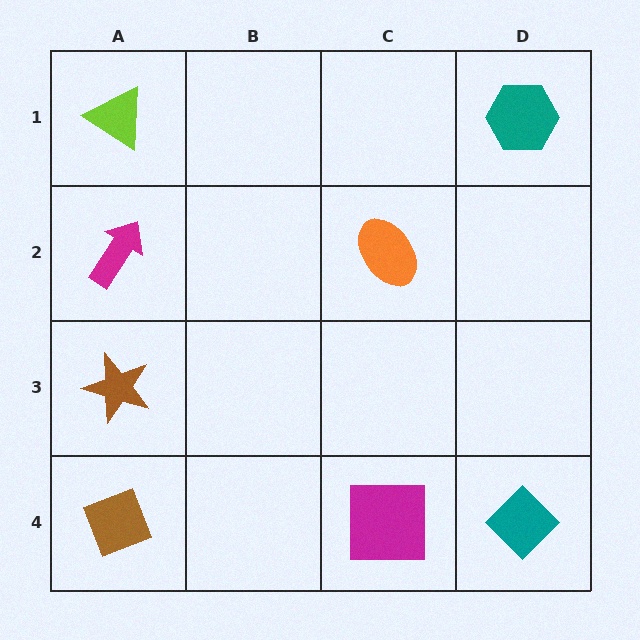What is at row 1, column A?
A lime triangle.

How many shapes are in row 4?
3 shapes.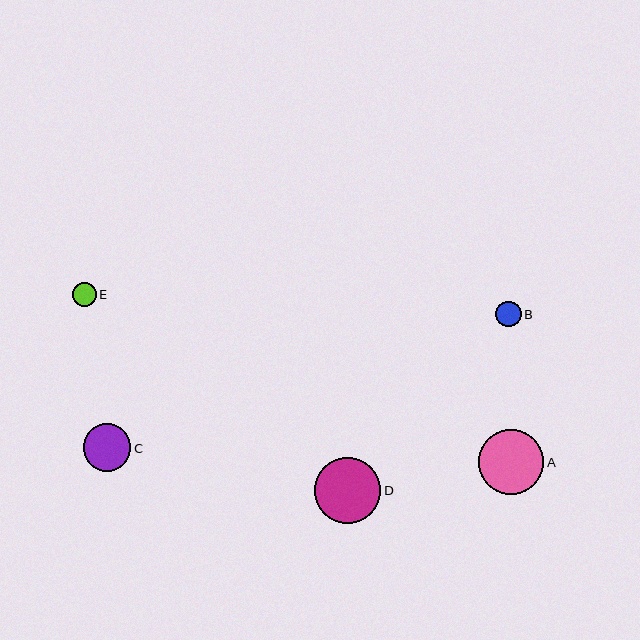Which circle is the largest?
Circle D is the largest with a size of approximately 66 pixels.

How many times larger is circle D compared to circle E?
Circle D is approximately 2.7 times the size of circle E.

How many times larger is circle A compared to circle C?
Circle A is approximately 1.4 times the size of circle C.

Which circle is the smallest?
Circle E is the smallest with a size of approximately 24 pixels.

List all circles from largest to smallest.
From largest to smallest: D, A, C, B, E.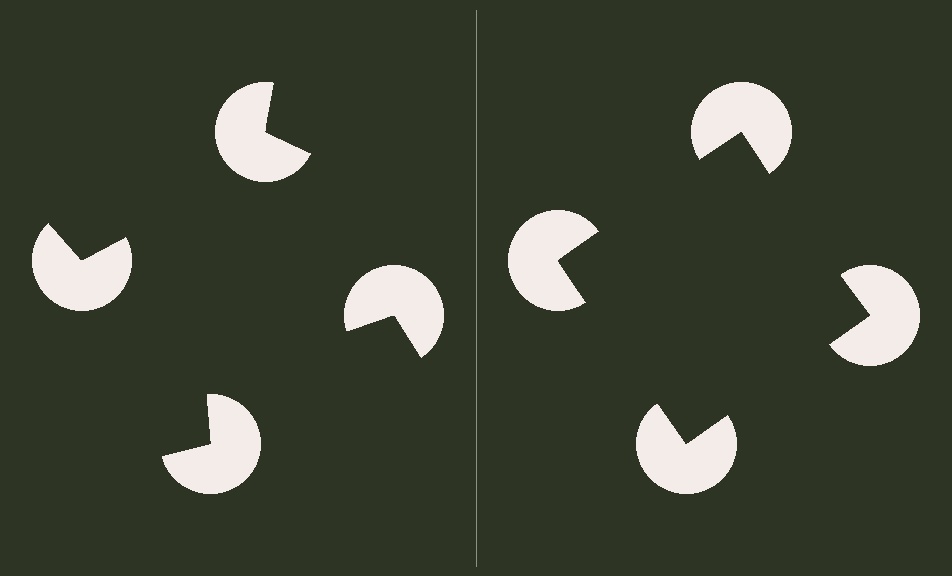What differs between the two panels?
The pac-man discs are positioned identically on both sides; only the wedge orientations differ. On the right they align to a square; on the left they are misaligned.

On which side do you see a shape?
An illusory square appears on the right side. On the left side the wedge cuts are rotated, so no coherent shape forms.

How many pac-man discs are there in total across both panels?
8 — 4 on each side.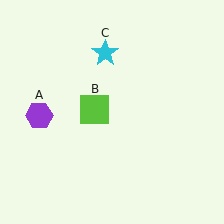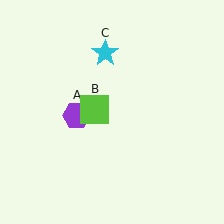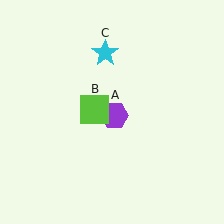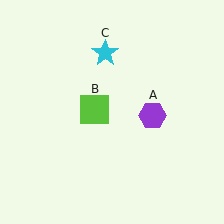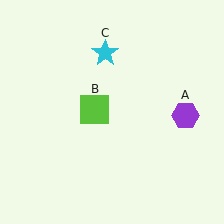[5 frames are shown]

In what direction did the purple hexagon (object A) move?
The purple hexagon (object A) moved right.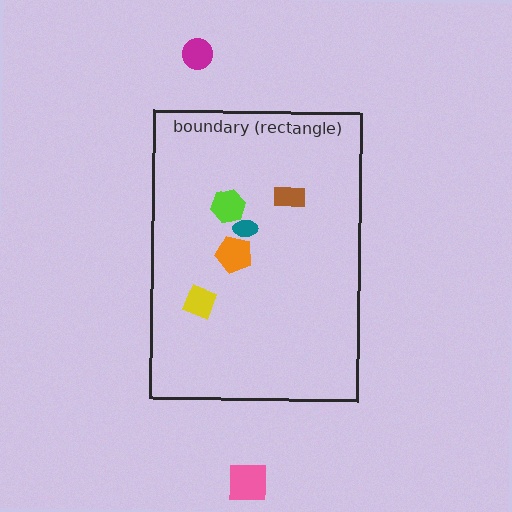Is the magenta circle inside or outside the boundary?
Outside.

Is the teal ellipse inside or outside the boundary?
Inside.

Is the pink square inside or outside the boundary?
Outside.